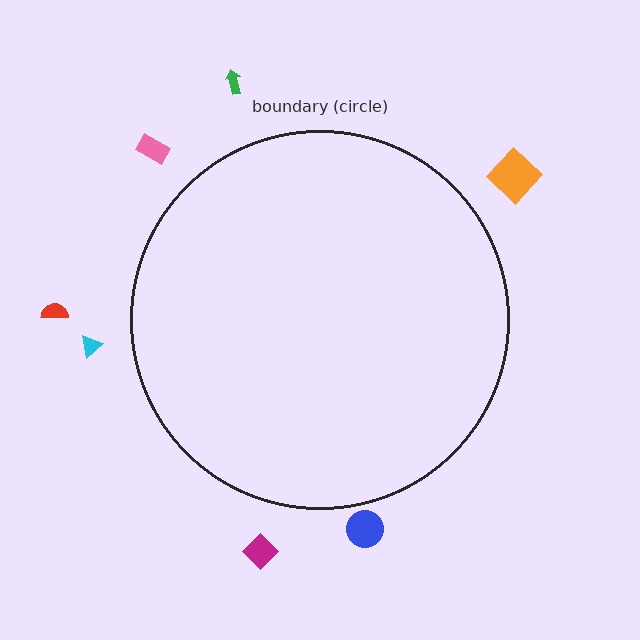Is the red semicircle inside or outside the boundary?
Outside.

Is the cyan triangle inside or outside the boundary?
Outside.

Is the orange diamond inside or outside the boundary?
Outside.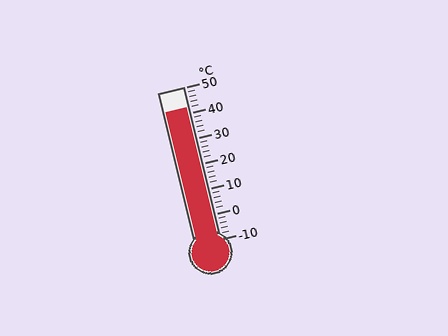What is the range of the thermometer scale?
The thermometer scale ranges from -10°C to 50°C.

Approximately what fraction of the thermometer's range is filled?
The thermometer is filled to approximately 85% of its range.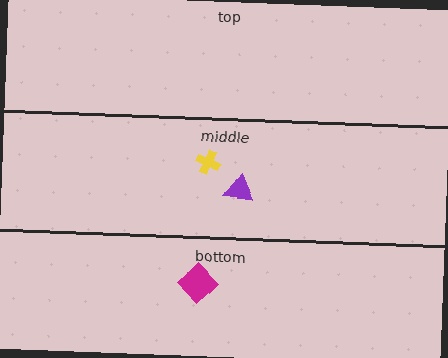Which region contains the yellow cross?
The middle region.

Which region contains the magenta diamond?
The bottom region.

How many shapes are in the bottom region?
1.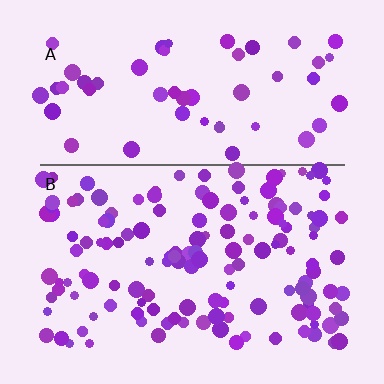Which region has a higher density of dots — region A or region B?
B (the bottom).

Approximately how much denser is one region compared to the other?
Approximately 2.5× — region B over region A.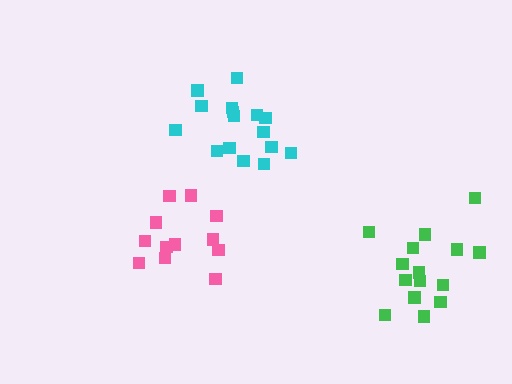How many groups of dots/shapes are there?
There are 3 groups.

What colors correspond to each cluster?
The clusters are colored: green, cyan, pink.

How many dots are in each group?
Group 1: 15 dots, Group 2: 16 dots, Group 3: 12 dots (43 total).